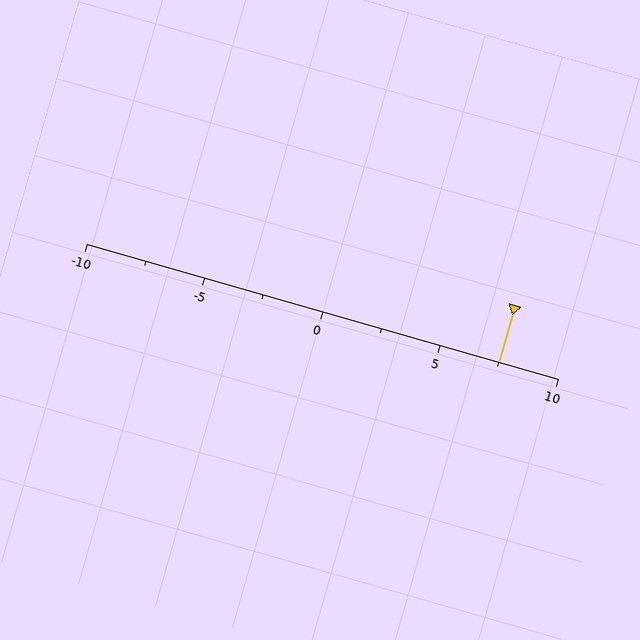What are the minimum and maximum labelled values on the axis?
The axis runs from -10 to 10.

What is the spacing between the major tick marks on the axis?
The major ticks are spaced 5 apart.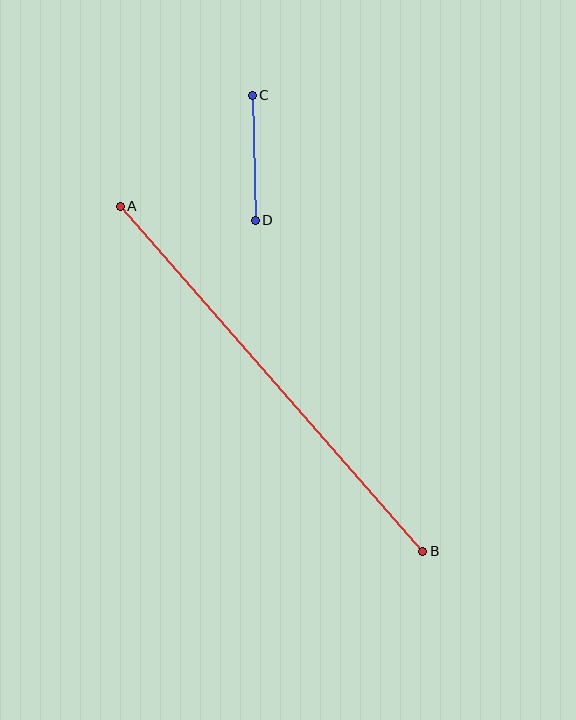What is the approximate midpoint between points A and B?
The midpoint is at approximately (271, 379) pixels.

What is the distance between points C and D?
The distance is approximately 125 pixels.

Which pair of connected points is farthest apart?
Points A and B are farthest apart.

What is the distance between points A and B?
The distance is approximately 459 pixels.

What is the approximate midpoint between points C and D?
The midpoint is at approximately (254, 158) pixels.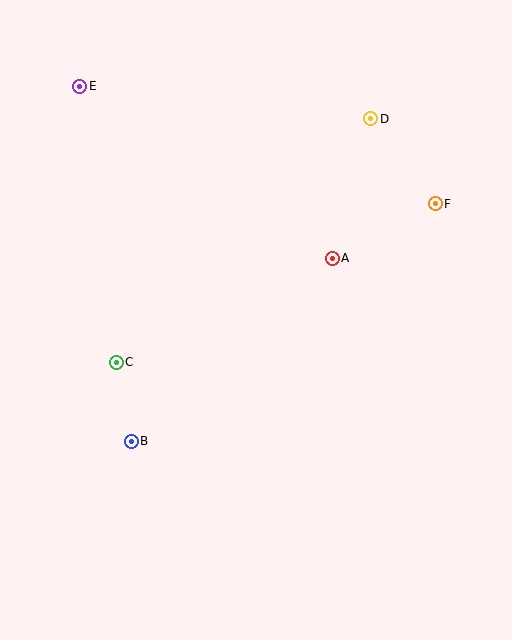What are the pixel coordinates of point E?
Point E is at (80, 86).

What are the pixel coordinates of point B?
Point B is at (131, 441).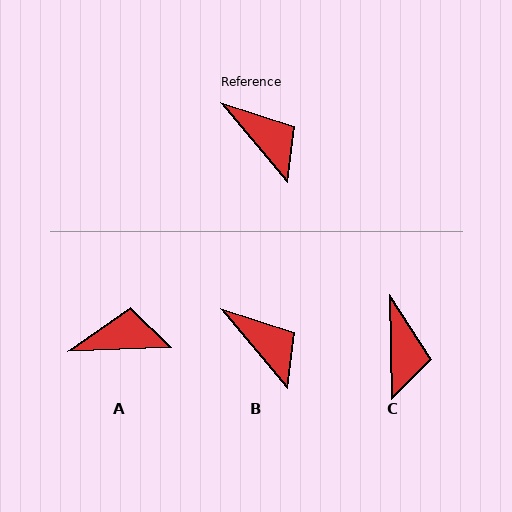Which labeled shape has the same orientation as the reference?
B.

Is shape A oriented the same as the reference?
No, it is off by about 53 degrees.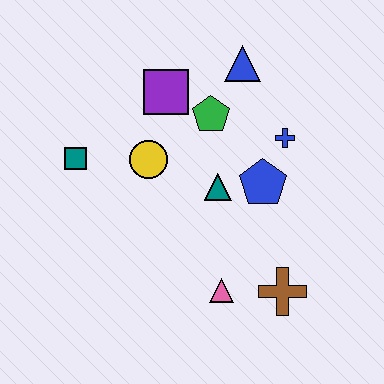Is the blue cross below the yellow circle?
No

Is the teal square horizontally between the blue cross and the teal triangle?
No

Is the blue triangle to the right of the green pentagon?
Yes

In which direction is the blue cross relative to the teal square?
The blue cross is to the right of the teal square.